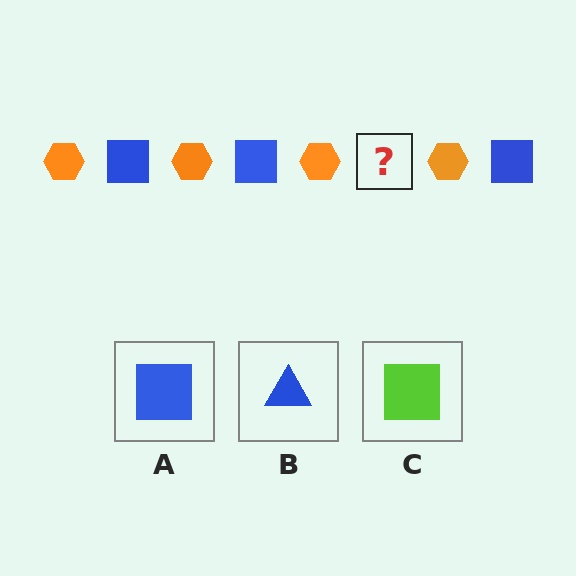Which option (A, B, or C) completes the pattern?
A.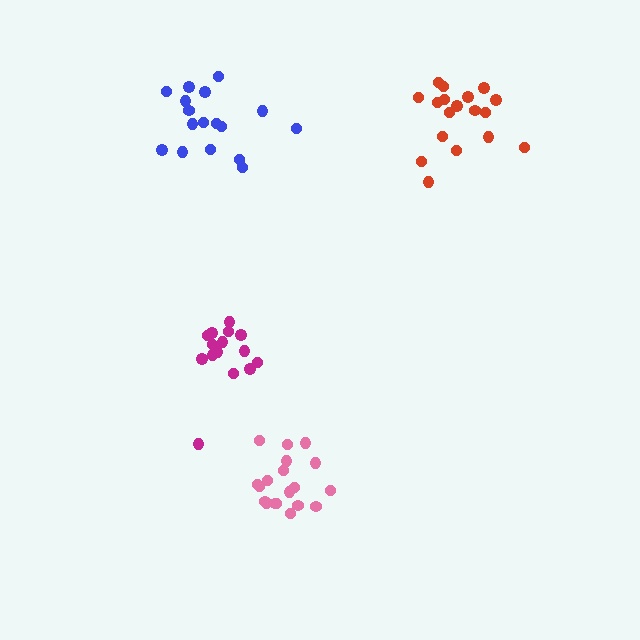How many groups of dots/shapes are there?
There are 4 groups.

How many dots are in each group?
Group 1: 17 dots, Group 2: 19 dots, Group 3: 15 dots, Group 4: 18 dots (69 total).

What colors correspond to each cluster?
The clusters are colored: blue, pink, magenta, red.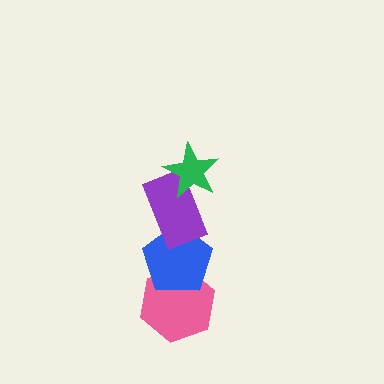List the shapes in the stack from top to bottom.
From top to bottom: the green star, the purple rectangle, the blue pentagon, the pink hexagon.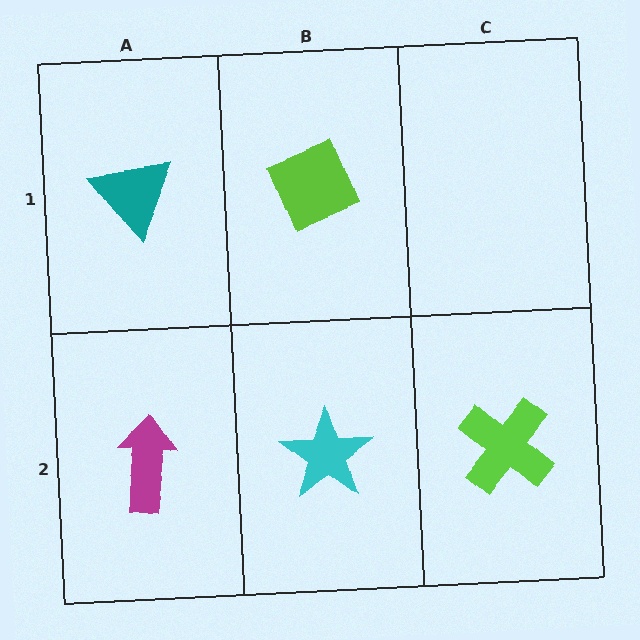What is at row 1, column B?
A lime diamond.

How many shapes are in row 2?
3 shapes.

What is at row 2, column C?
A lime cross.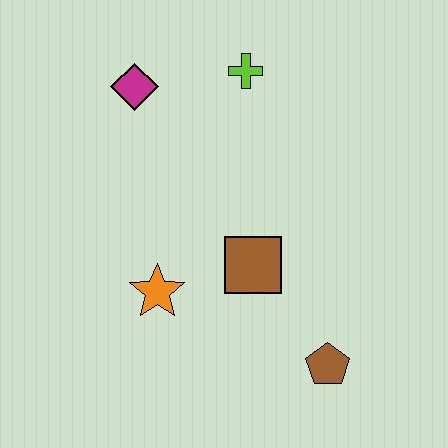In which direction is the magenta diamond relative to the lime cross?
The magenta diamond is to the left of the lime cross.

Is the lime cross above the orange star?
Yes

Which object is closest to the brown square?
The orange star is closest to the brown square.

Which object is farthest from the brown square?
The magenta diamond is farthest from the brown square.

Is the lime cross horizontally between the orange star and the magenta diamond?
No